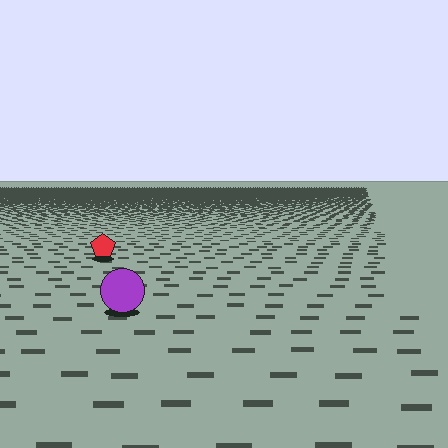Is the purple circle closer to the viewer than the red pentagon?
Yes. The purple circle is closer — you can tell from the texture gradient: the ground texture is coarser near it.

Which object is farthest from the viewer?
The red pentagon is farthest from the viewer. It appears smaller and the ground texture around it is denser.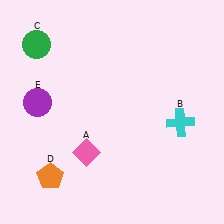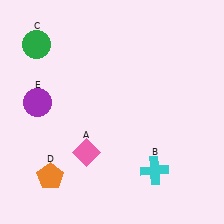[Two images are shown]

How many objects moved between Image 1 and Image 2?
1 object moved between the two images.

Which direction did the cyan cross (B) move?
The cyan cross (B) moved down.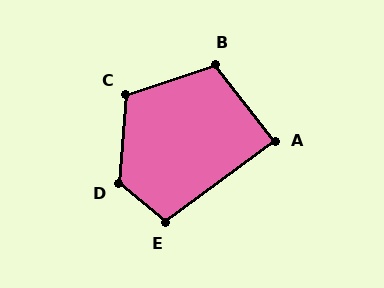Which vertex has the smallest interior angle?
A, at approximately 89 degrees.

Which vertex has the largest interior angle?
D, at approximately 126 degrees.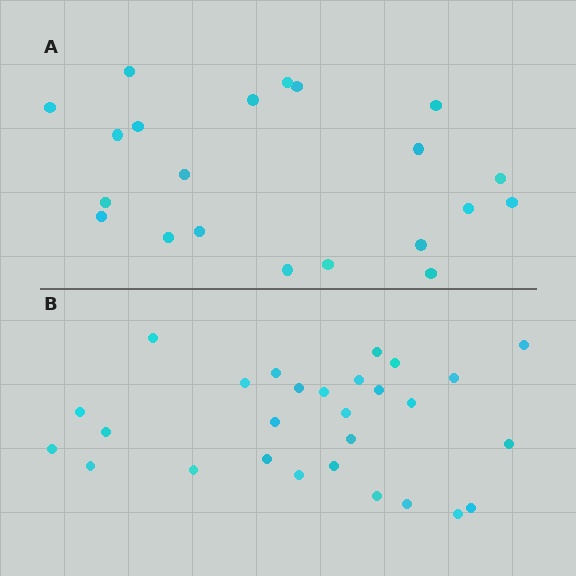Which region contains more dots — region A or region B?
Region B (the bottom region) has more dots.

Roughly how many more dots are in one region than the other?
Region B has roughly 8 or so more dots than region A.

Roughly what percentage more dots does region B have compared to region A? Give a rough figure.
About 35% more.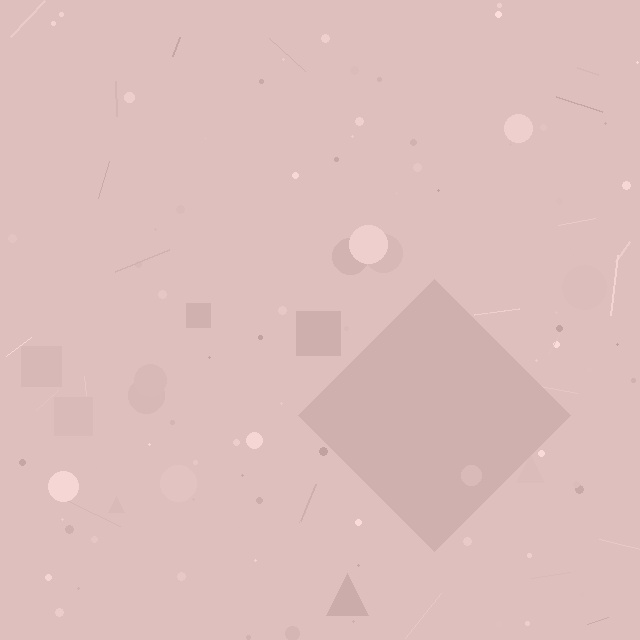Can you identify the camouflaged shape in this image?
The camouflaged shape is a diamond.